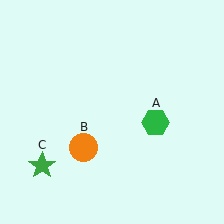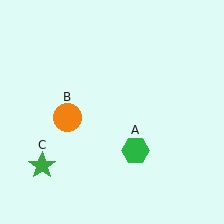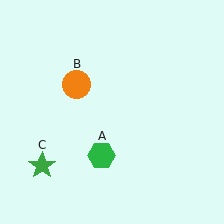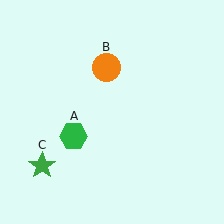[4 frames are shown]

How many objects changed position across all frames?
2 objects changed position: green hexagon (object A), orange circle (object B).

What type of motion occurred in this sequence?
The green hexagon (object A), orange circle (object B) rotated clockwise around the center of the scene.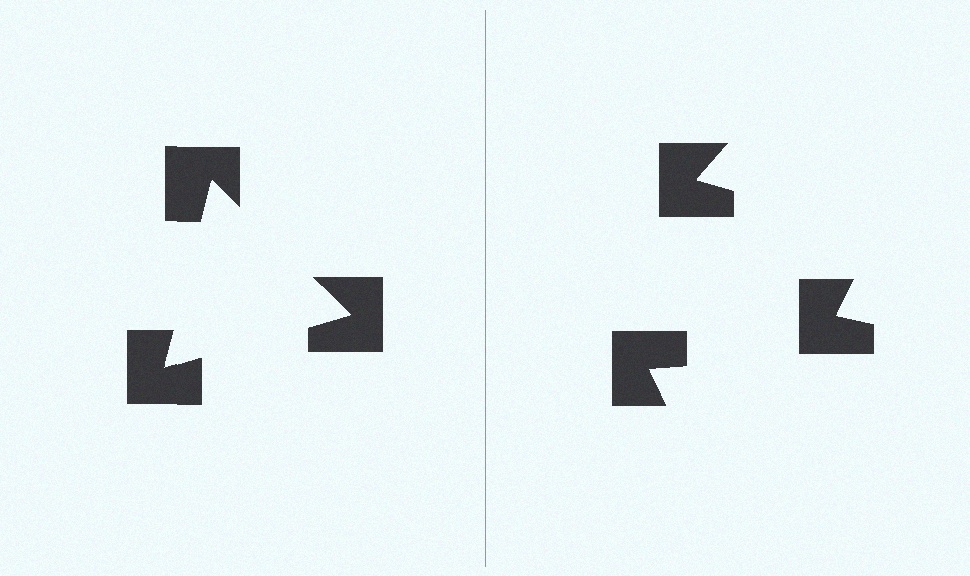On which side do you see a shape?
An illusory triangle appears on the left side. On the right side the wedge cuts are rotated, so no coherent shape forms.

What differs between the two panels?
The notched squares are positioned identically on both sides; only the wedge orientations differ. On the left they align to a triangle; on the right they are misaligned.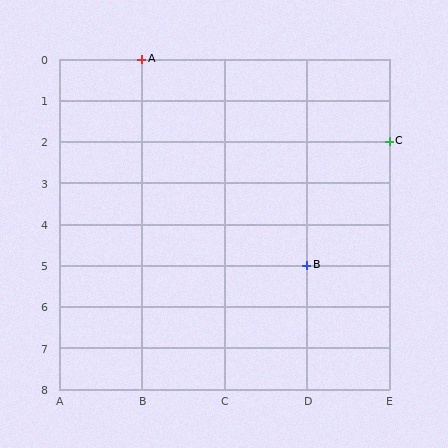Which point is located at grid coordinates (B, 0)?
Point A is at (B, 0).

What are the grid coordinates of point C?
Point C is at grid coordinates (E, 2).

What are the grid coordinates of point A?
Point A is at grid coordinates (B, 0).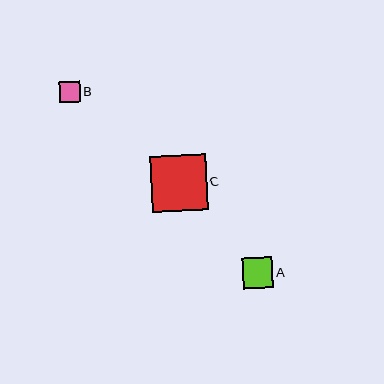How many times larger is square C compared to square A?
Square C is approximately 1.8 times the size of square A.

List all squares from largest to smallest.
From largest to smallest: C, A, B.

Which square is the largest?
Square C is the largest with a size of approximately 56 pixels.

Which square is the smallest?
Square B is the smallest with a size of approximately 21 pixels.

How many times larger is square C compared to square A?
Square C is approximately 1.8 times the size of square A.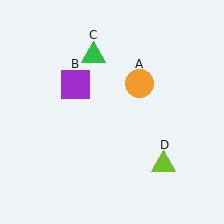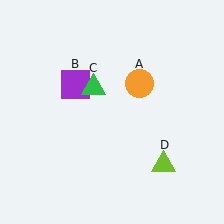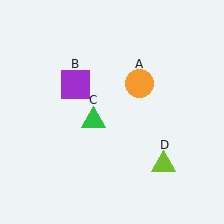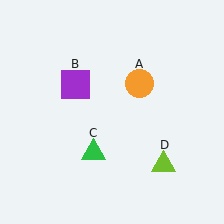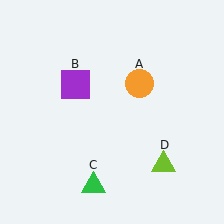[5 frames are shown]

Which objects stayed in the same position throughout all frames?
Orange circle (object A) and purple square (object B) and lime triangle (object D) remained stationary.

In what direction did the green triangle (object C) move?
The green triangle (object C) moved down.